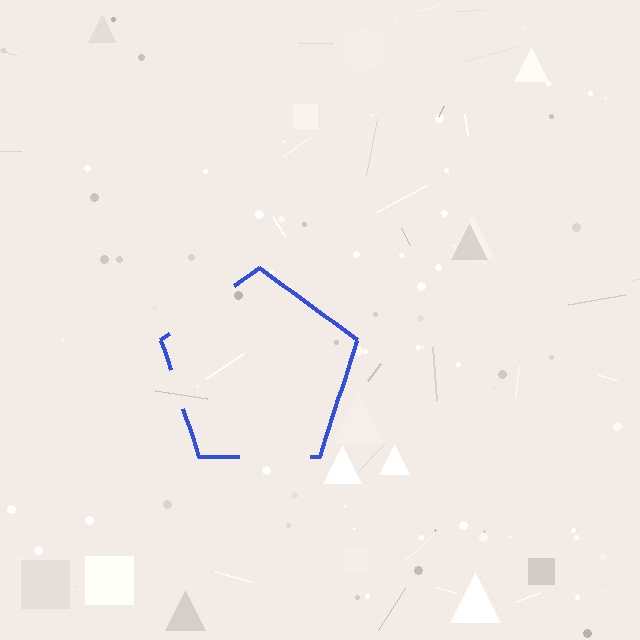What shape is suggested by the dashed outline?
The dashed outline suggests a pentagon.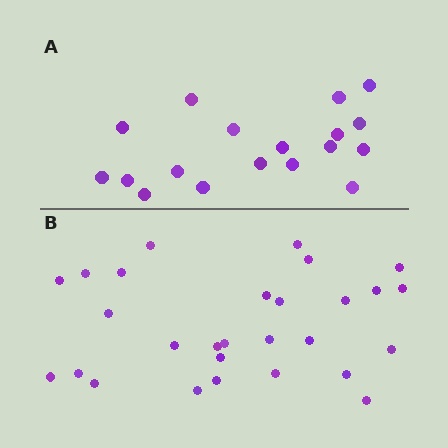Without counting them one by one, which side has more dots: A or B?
Region B (the bottom region) has more dots.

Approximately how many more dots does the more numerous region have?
Region B has roughly 10 or so more dots than region A.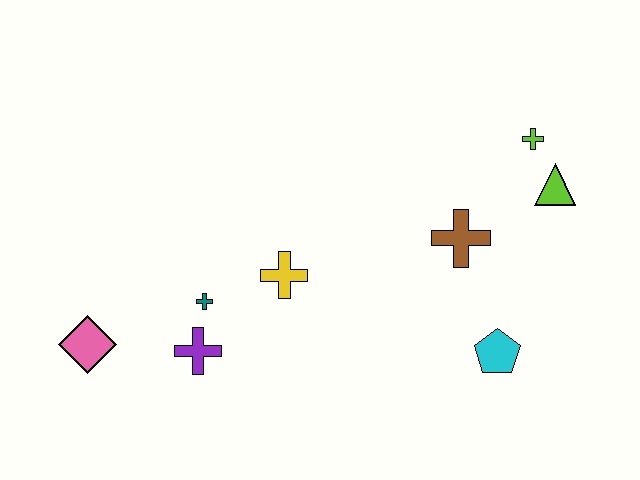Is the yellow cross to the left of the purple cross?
No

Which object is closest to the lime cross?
The lime triangle is closest to the lime cross.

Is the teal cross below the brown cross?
Yes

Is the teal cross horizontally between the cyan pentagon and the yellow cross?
No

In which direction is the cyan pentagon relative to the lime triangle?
The cyan pentagon is below the lime triangle.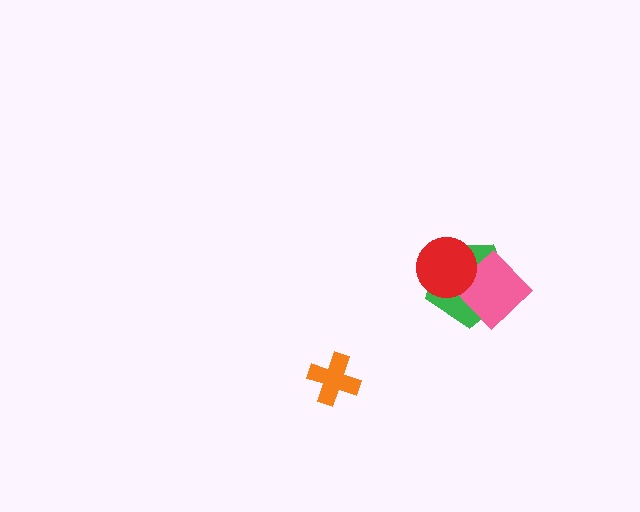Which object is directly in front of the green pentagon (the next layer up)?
The pink diamond is directly in front of the green pentagon.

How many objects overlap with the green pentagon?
2 objects overlap with the green pentagon.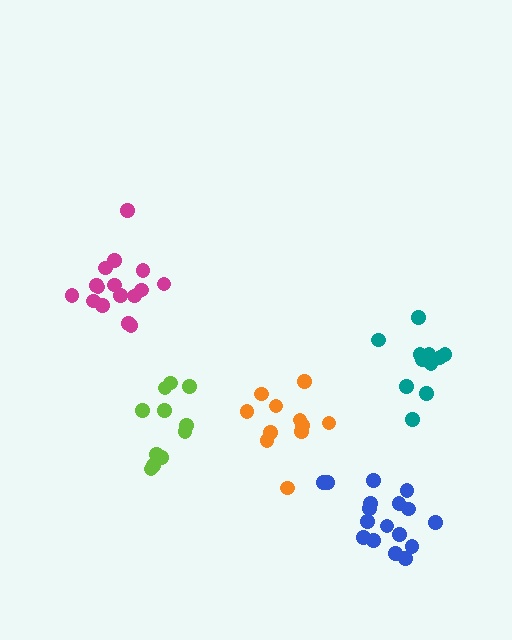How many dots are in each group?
Group 1: 11 dots, Group 2: 16 dots, Group 3: 11 dots, Group 4: 11 dots, Group 5: 17 dots (66 total).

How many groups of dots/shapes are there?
There are 5 groups.